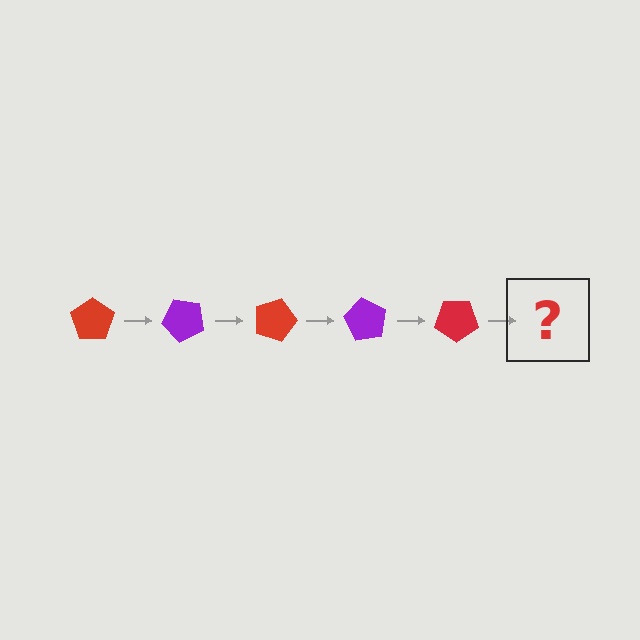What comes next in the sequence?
The next element should be a purple pentagon, rotated 225 degrees from the start.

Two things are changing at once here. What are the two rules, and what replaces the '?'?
The two rules are that it rotates 45 degrees each step and the color cycles through red and purple. The '?' should be a purple pentagon, rotated 225 degrees from the start.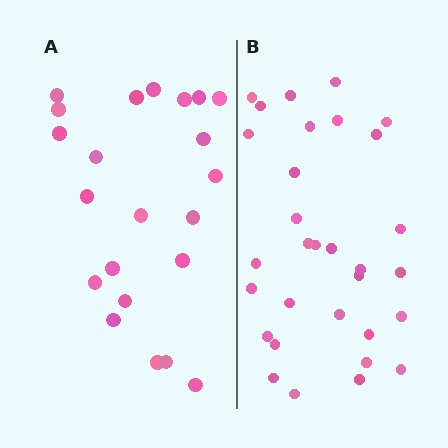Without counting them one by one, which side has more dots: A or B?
Region B (the right region) has more dots.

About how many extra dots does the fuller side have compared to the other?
Region B has roughly 8 or so more dots than region A.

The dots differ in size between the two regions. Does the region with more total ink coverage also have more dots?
No. Region A has more total ink coverage because its dots are larger, but region B actually contains more individual dots. Total area can be misleading — the number of items is what matters here.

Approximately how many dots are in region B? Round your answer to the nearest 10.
About 30 dots. (The exact count is 31, which rounds to 30.)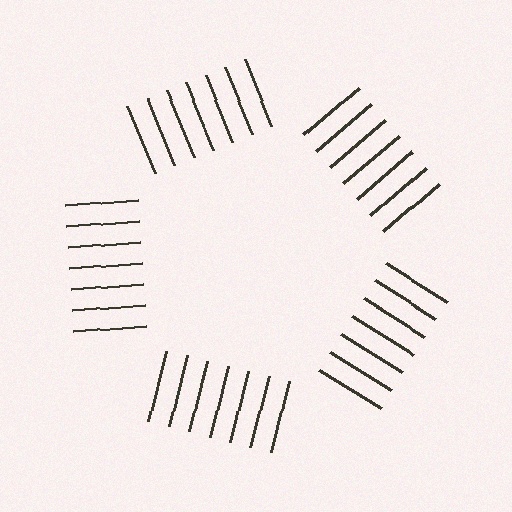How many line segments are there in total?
35 — 7 along each of the 5 edges.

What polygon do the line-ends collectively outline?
An illusory pentagon — the line segments terminate on its edges but no continuous stroke is drawn.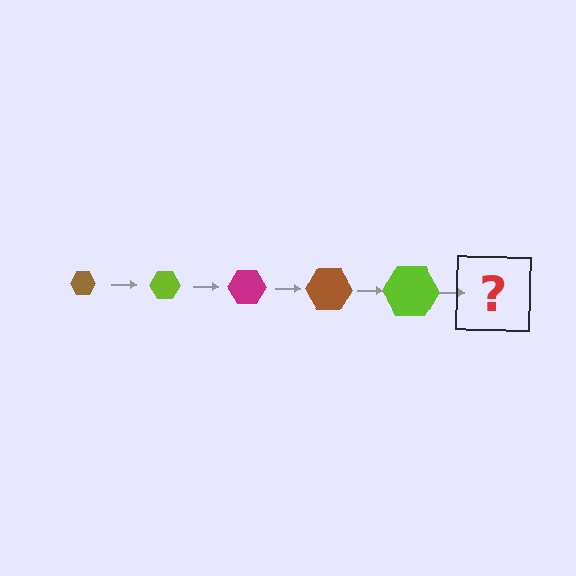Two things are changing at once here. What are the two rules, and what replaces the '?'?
The two rules are that the hexagon grows larger each step and the color cycles through brown, lime, and magenta. The '?' should be a magenta hexagon, larger than the previous one.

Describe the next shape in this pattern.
It should be a magenta hexagon, larger than the previous one.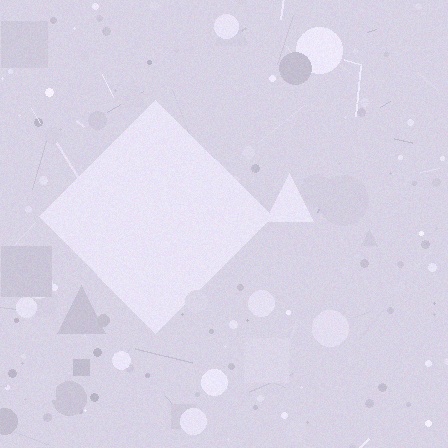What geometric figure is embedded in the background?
A diamond is embedded in the background.